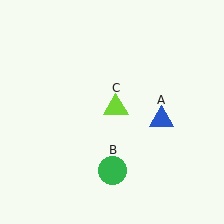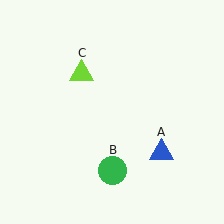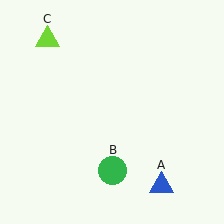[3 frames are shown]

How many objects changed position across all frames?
2 objects changed position: blue triangle (object A), lime triangle (object C).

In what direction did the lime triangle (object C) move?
The lime triangle (object C) moved up and to the left.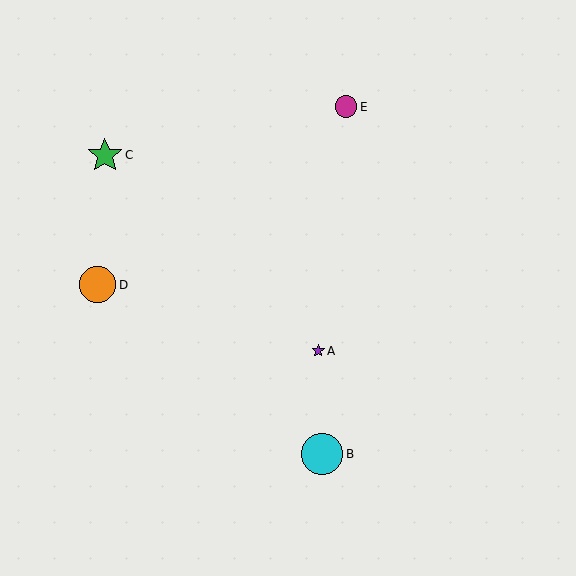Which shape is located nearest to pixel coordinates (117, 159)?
The green star (labeled C) at (105, 155) is nearest to that location.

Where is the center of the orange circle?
The center of the orange circle is at (98, 285).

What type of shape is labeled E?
Shape E is a magenta circle.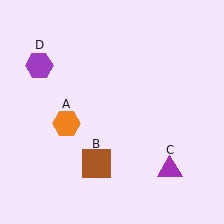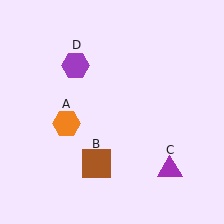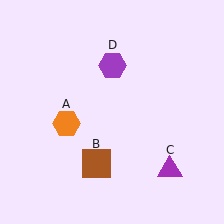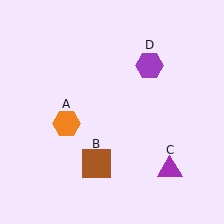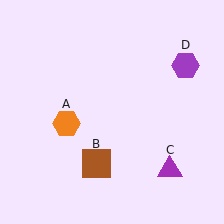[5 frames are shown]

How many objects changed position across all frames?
1 object changed position: purple hexagon (object D).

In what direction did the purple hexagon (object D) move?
The purple hexagon (object D) moved right.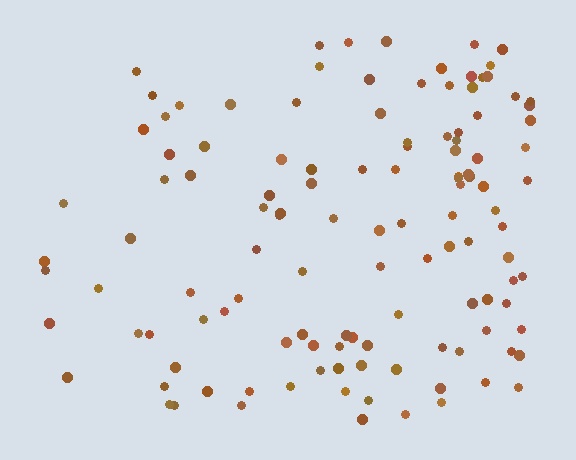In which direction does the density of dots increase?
From left to right, with the right side densest.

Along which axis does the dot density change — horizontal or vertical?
Horizontal.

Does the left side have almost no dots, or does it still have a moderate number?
Still a moderate number, just noticeably fewer than the right.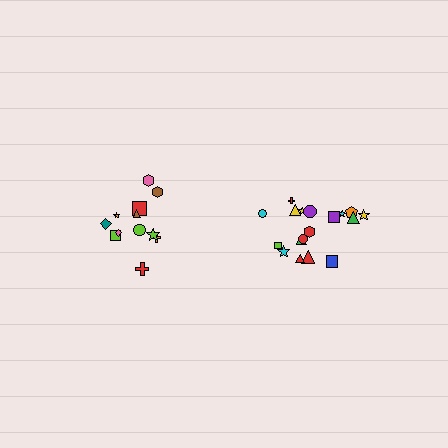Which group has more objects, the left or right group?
The right group.